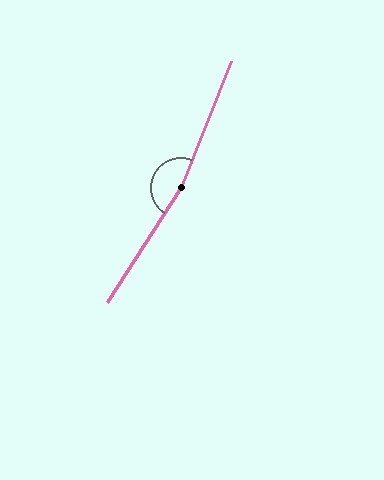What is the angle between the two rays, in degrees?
Approximately 169 degrees.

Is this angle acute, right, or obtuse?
It is obtuse.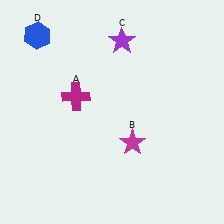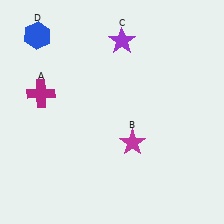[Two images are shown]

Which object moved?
The magenta cross (A) moved left.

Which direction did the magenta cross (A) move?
The magenta cross (A) moved left.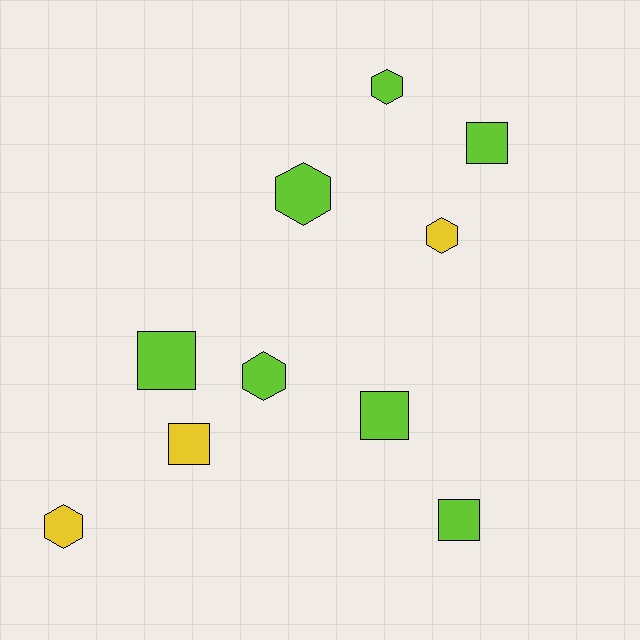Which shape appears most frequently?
Square, with 5 objects.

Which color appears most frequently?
Lime, with 7 objects.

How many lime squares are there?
There are 4 lime squares.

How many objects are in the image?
There are 10 objects.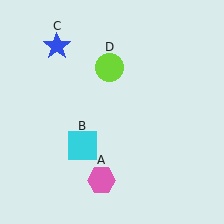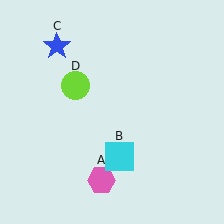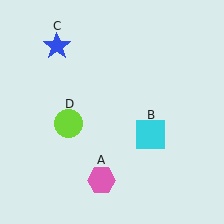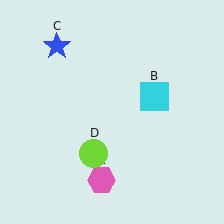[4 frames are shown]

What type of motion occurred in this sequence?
The cyan square (object B), lime circle (object D) rotated counterclockwise around the center of the scene.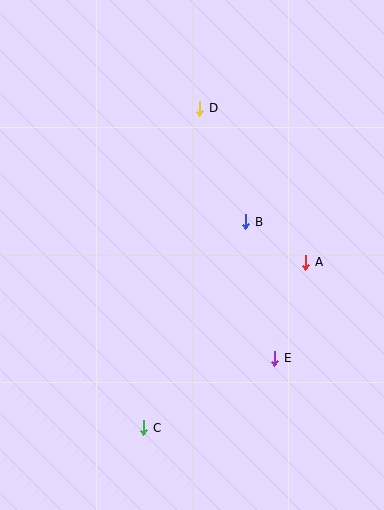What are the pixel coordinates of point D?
Point D is at (200, 108).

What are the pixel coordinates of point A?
Point A is at (306, 262).